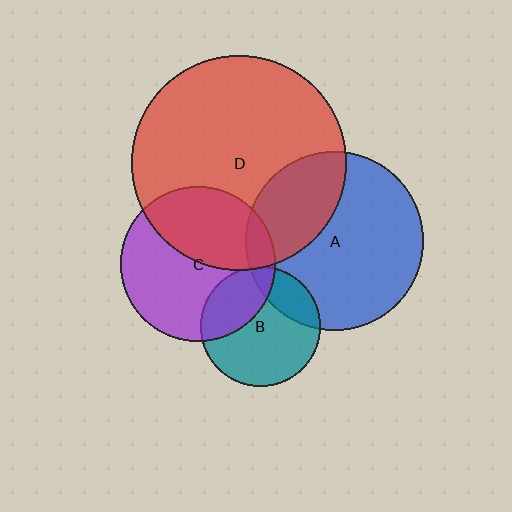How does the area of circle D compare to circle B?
Approximately 3.2 times.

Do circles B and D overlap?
Yes.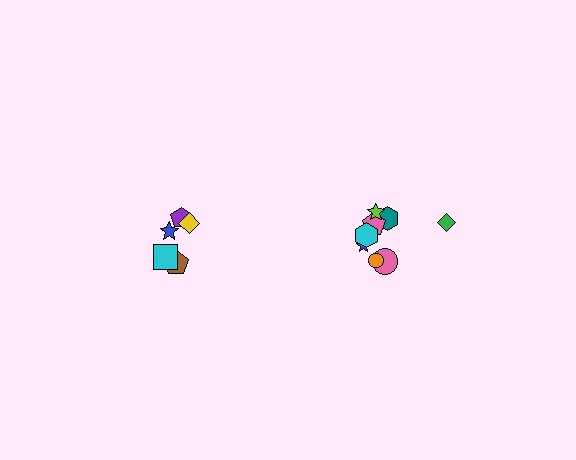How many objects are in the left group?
There are 5 objects.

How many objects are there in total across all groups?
There are 13 objects.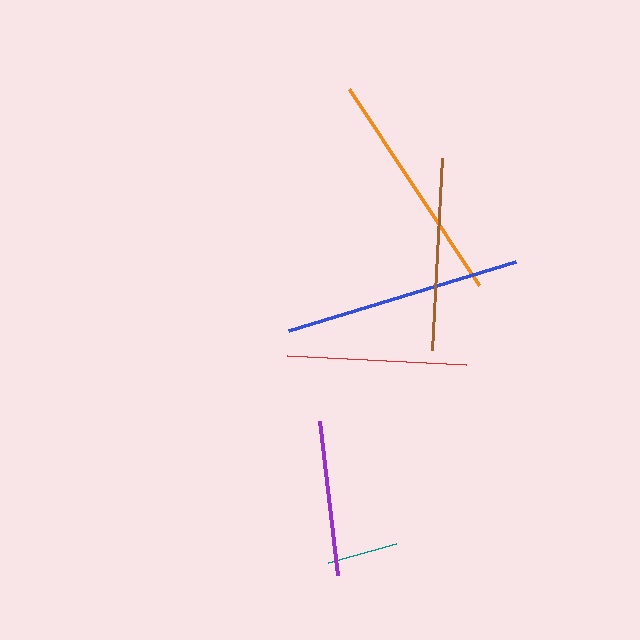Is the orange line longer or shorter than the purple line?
The orange line is longer than the purple line.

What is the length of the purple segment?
The purple segment is approximately 156 pixels long.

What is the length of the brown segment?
The brown segment is approximately 192 pixels long.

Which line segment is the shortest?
The teal line is the shortest at approximately 70 pixels.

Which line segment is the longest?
The blue line is the longest at approximately 237 pixels.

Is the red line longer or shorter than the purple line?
The red line is longer than the purple line.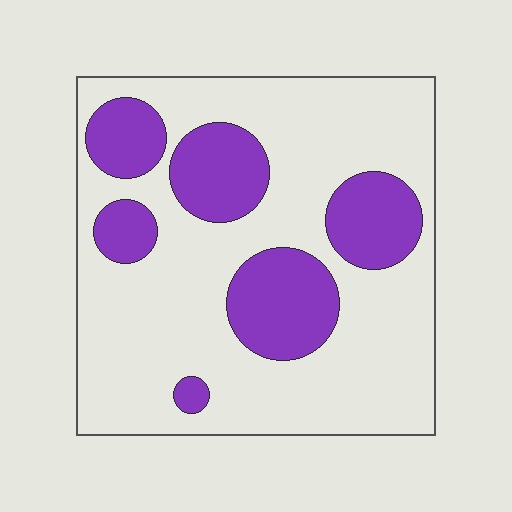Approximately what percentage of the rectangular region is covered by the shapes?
Approximately 25%.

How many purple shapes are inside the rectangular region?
6.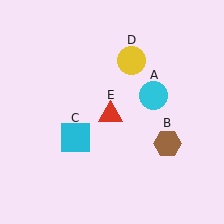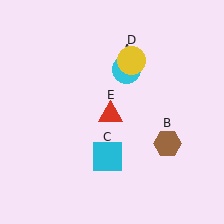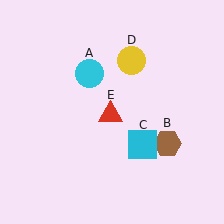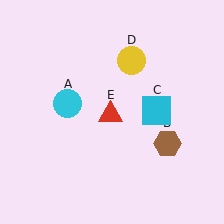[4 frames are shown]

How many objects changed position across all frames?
2 objects changed position: cyan circle (object A), cyan square (object C).